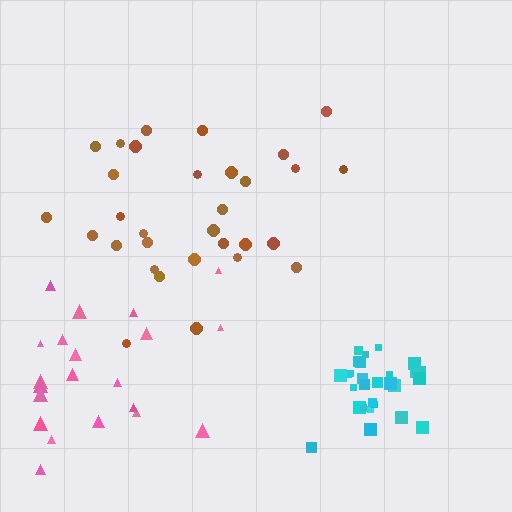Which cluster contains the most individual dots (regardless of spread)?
Brown (31).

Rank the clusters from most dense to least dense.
cyan, brown, pink.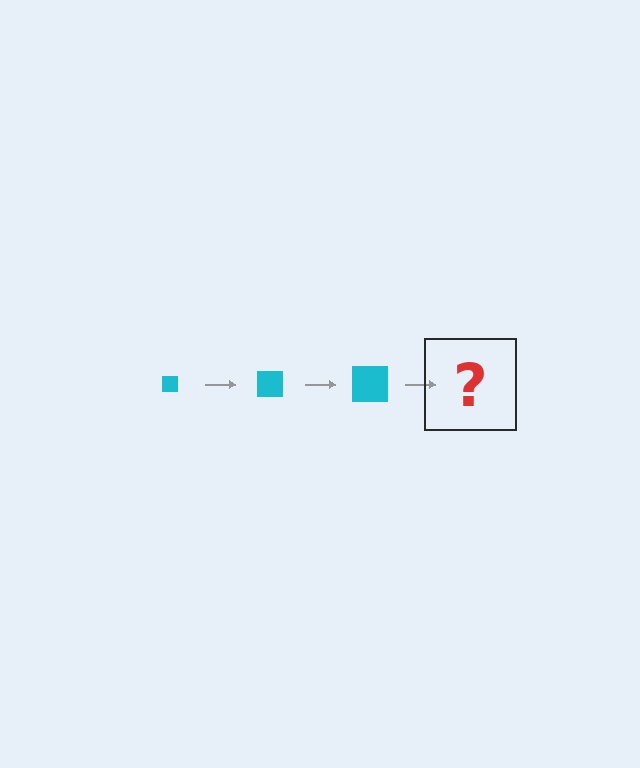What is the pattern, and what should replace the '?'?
The pattern is that the square gets progressively larger each step. The '?' should be a cyan square, larger than the previous one.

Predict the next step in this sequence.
The next step is a cyan square, larger than the previous one.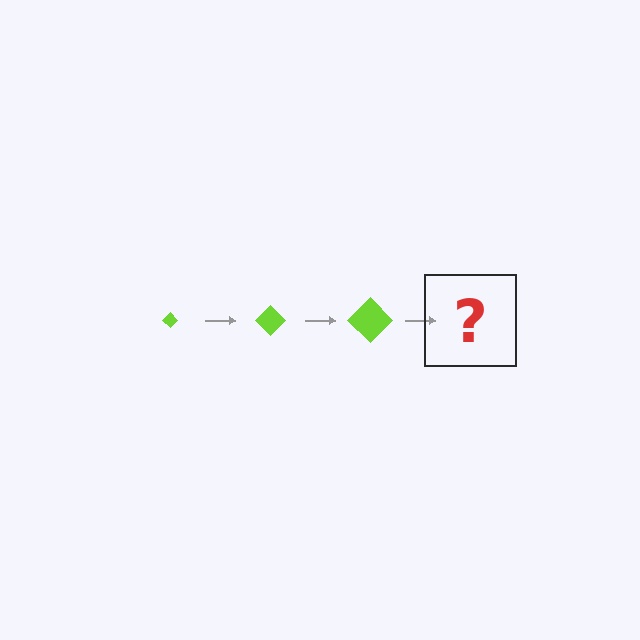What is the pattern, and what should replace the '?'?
The pattern is that the diamond gets progressively larger each step. The '?' should be a lime diamond, larger than the previous one.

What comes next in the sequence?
The next element should be a lime diamond, larger than the previous one.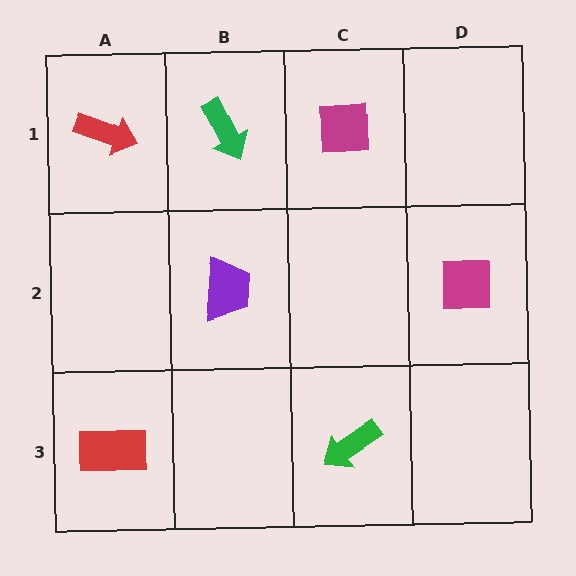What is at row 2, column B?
A purple trapezoid.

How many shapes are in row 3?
2 shapes.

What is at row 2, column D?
A magenta square.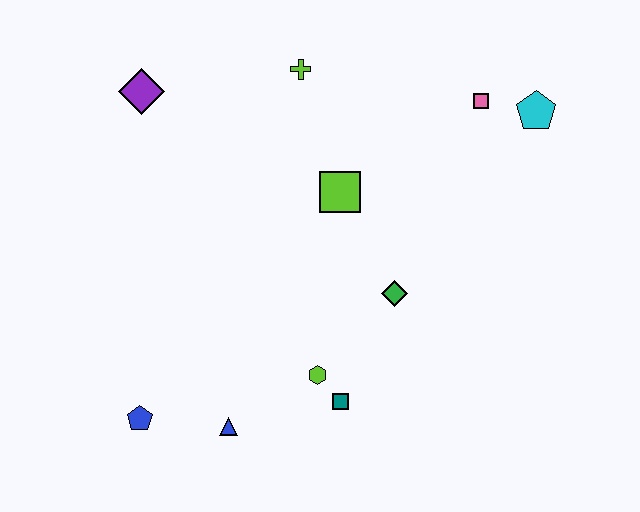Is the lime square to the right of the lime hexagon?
Yes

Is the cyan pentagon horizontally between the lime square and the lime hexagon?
No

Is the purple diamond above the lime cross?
No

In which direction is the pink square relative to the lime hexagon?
The pink square is above the lime hexagon.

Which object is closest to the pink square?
The cyan pentagon is closest to the pink square.